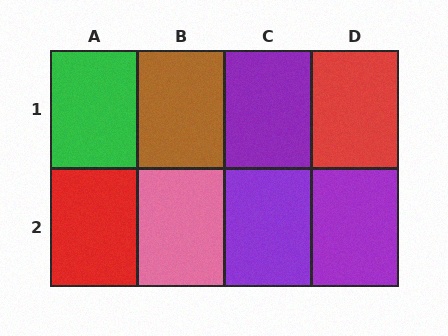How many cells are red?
2 cells are red.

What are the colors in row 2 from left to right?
Red, pink, purple, purple.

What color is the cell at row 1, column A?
Green.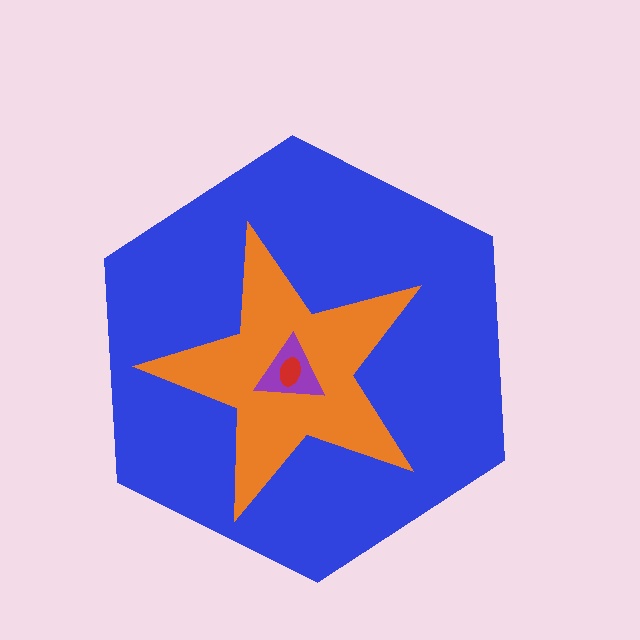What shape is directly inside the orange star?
The purple triangle.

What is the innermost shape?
The red ellipse.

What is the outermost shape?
The blue hexagon.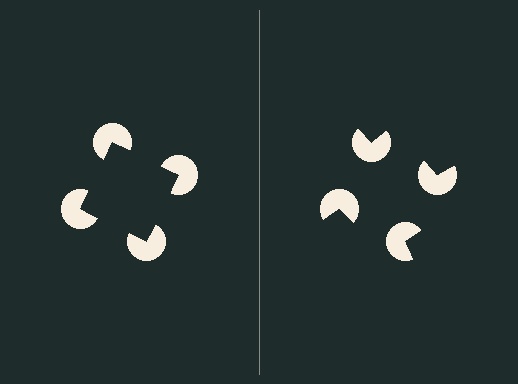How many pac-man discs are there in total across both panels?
8 — 4 on each side.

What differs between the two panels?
The pac-man discs are positioned identically on both sides; only the wedge orientations differ. On the left they align to a square; on the right they are misaligned.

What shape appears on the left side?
An illusory square.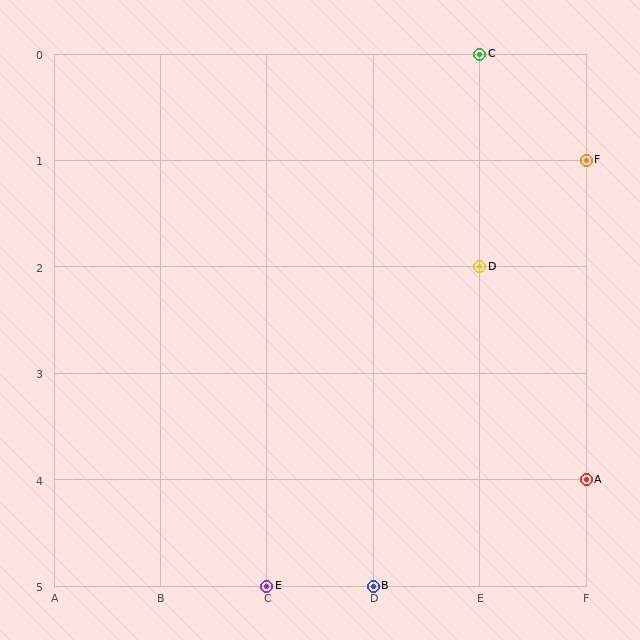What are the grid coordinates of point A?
Point A is at grid coordinates (F, 4).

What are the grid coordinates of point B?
Point B is at grid coordinates (D, 5).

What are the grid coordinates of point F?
Point F is at grid coordinates (F, 1).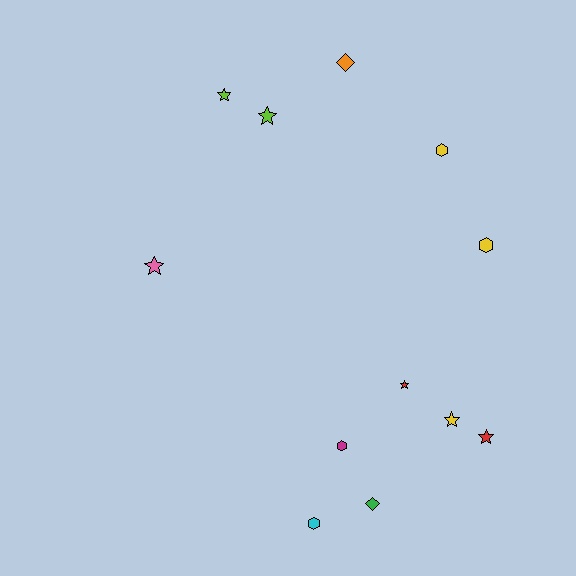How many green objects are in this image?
There is 1 green object.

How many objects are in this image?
There are 12 objects.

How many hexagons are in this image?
There are 4 hexagons.